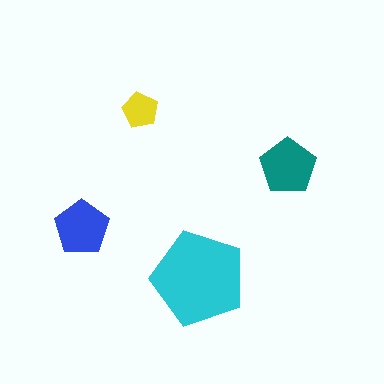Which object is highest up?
The yellow pentagon is topmost.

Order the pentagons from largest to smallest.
the cyan one, the teal one, the blue one, the yellow one.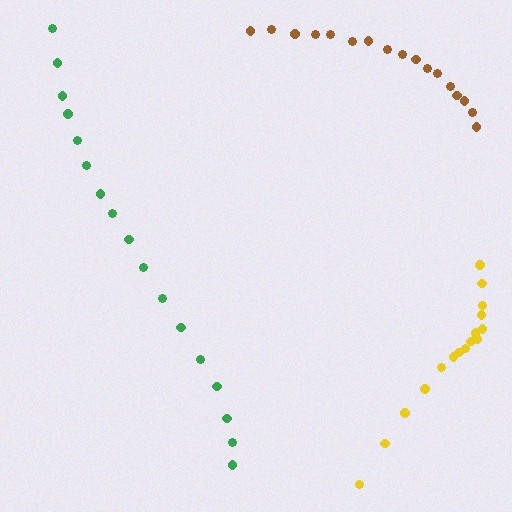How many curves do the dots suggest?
There are 3 distinct paths.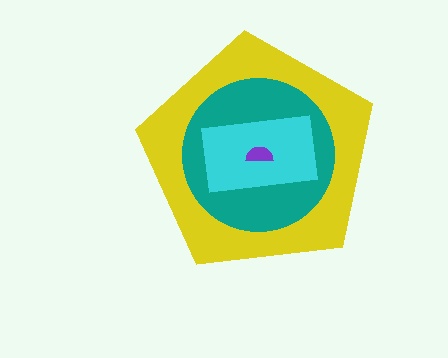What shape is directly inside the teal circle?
The cyan rectangle.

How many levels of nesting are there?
4.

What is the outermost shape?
The yellow pentagon.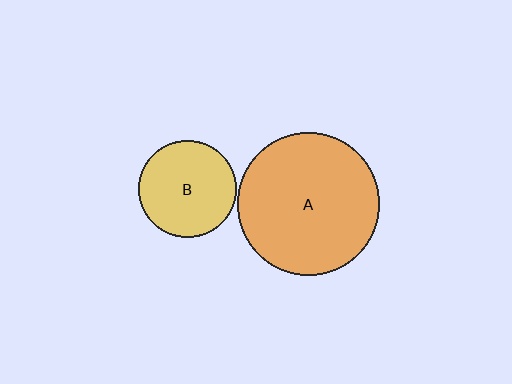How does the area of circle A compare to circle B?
Approximately 2.1 times.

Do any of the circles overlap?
No, none of the circles overlap.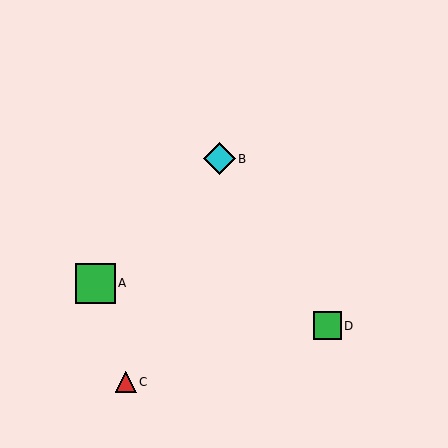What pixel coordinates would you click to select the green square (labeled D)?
Click at (327, 326) to select the green square D.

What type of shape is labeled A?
Shape A is a green square.